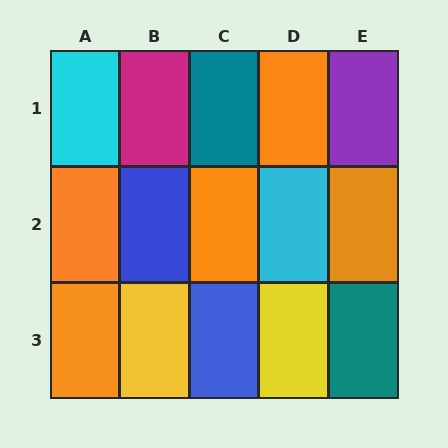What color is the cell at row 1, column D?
Orange.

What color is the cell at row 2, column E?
Orange.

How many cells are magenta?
1 cell is magenta.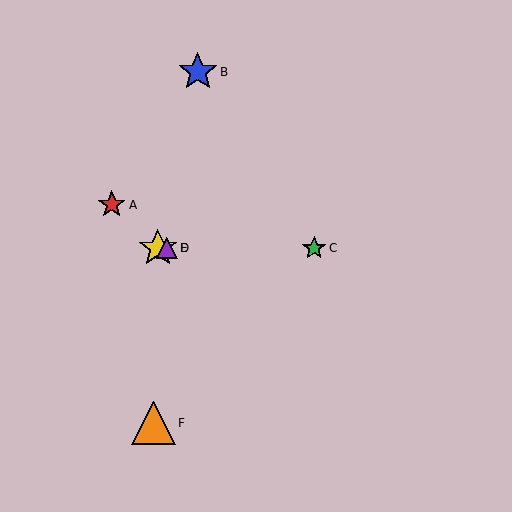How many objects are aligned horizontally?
3 objects (C, D, E) are aligned horizontally.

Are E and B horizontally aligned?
No, E is at y≈248 and B is at y≈72.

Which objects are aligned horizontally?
Objects C, D, E are aligned horizontally.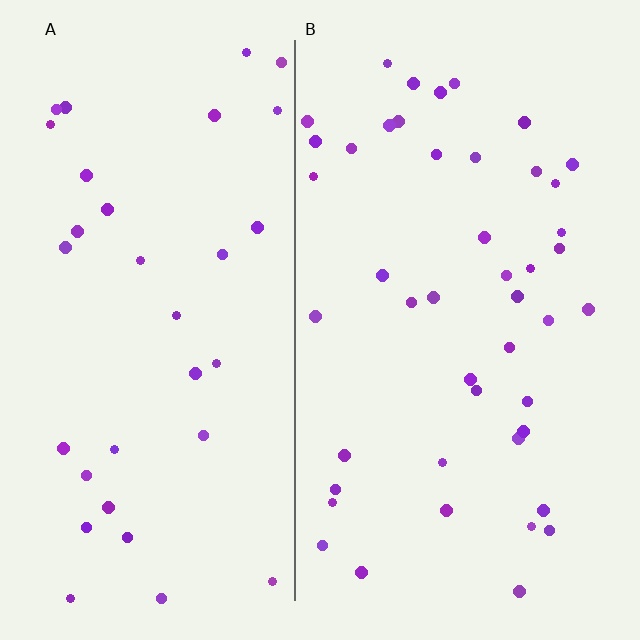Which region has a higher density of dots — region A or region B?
B (the right).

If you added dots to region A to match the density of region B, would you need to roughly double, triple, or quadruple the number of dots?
Approximately double.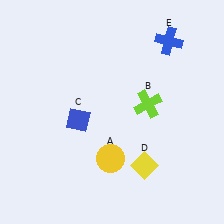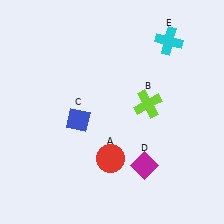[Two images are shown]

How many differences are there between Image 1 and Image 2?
There are 3 differences between the two images.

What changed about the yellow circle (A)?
In Image 1, A is yellow. In Image 2, it changed to red.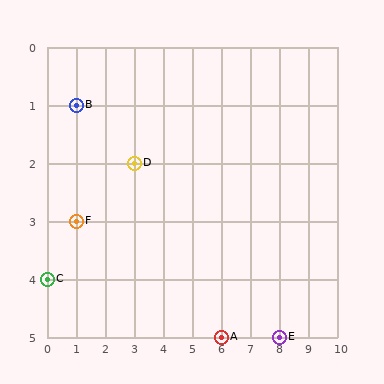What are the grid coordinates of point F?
Point F is at grid coordinates (1, 3).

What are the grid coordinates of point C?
Point C is at grid coordinates (0, 4).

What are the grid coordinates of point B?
Point B is at grid coordinates (1, 1).